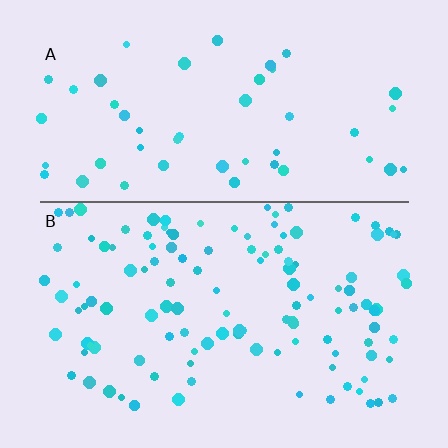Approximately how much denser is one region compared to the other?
Approximately 2.4× — region B over region A.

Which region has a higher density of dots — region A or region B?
B (the bottom).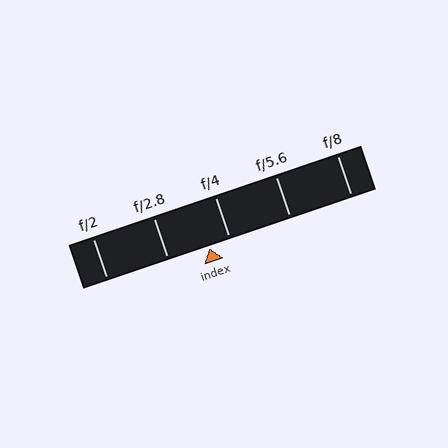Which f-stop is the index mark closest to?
The index mark is closest to f/4.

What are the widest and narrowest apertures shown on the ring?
The widest aperture shown is f/2 and the narrowest is f/8.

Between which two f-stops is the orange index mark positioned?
The index mark is between f/2.8 and f/4.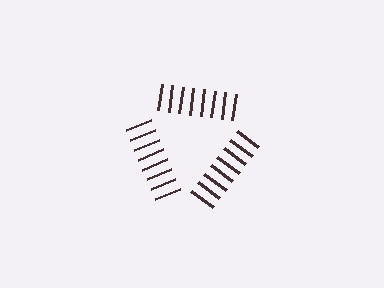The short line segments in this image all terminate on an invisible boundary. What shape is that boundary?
An illusory triangle — the line segments terminate on its edges but no continuous stroke is drawn.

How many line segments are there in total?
24 — 8 along each of the 3 edges.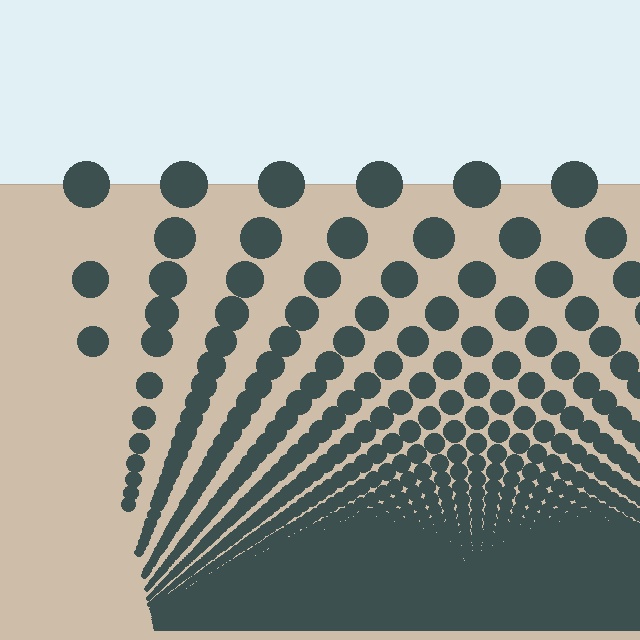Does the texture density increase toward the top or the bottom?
Density increases toward the bottom.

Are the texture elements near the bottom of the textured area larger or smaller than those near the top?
Smaller. The gradient is inverted — elements near the bottom are smaller and denser.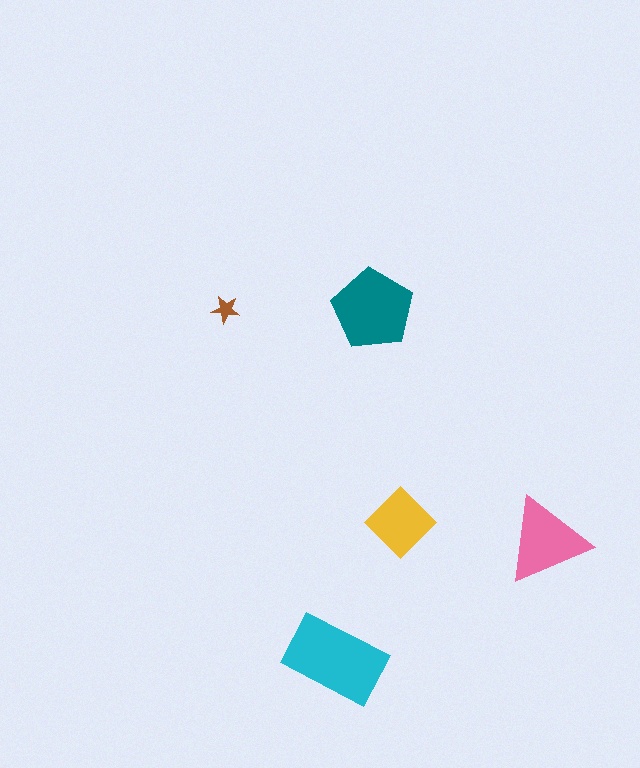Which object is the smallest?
The brown star.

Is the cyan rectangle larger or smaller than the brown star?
Larger.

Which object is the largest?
The cyan rectangle.